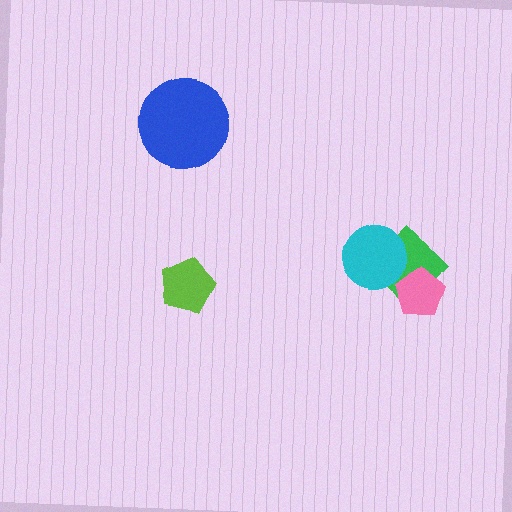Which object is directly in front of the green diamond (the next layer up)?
The pink pentagon is directly in front of the green diamond.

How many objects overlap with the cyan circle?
1 object overlaps with the cyan circle.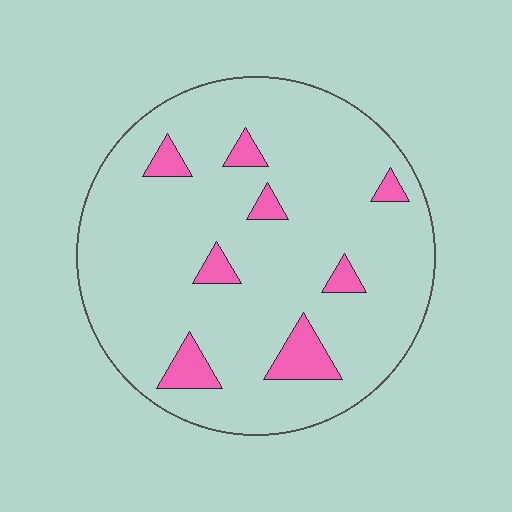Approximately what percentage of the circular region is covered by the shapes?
Approximately 10%.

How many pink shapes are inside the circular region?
8.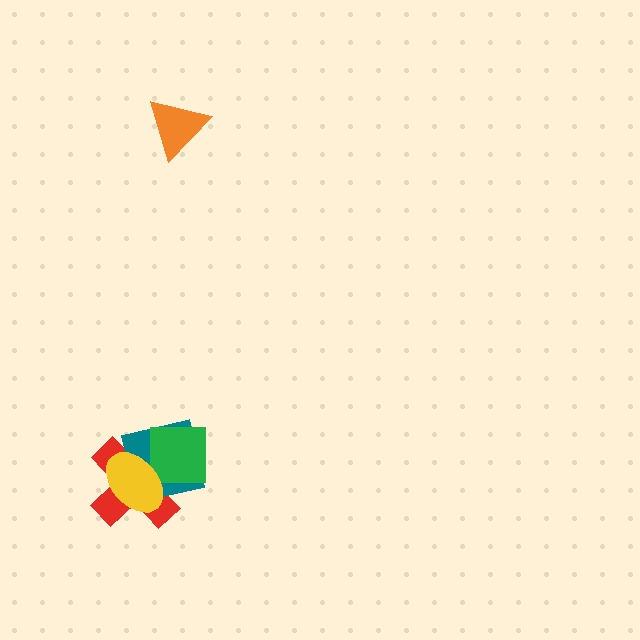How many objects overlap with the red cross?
3 objects overlap with the red cross.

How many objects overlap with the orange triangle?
0 objects overlap with the orange triangle.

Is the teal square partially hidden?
Yes, it is partially covered by another shape.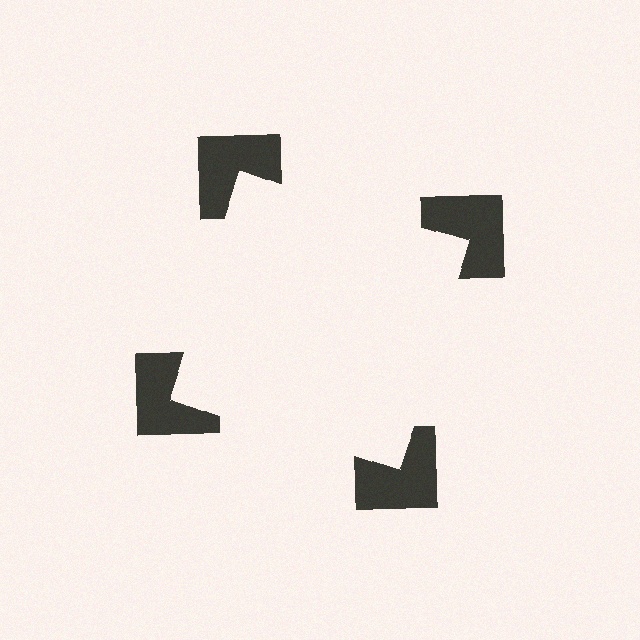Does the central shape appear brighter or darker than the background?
It typically appears slightly brighter than the background, even though no actual brightness change is drawn.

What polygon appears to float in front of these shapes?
An illusory square — its edges are inferred from the aligned wedge cuts in the notched squares, not physically drawn.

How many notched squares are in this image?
There are 4 — one at each vertex of the illusory square.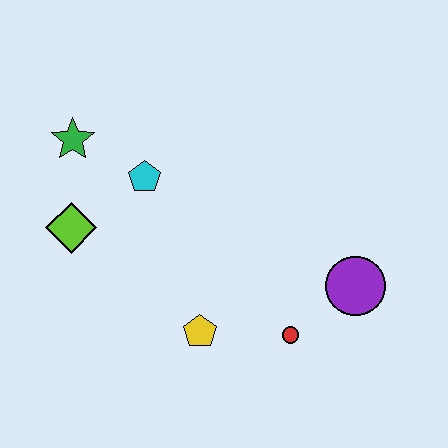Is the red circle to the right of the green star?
Yes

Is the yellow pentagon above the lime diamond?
No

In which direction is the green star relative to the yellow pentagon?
The green star is above the yellow pentagon.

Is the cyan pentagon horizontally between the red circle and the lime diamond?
Yes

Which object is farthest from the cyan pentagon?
The purple circle is farthest from the cyan pentagon.